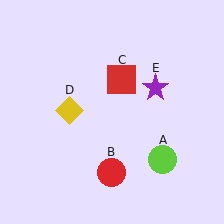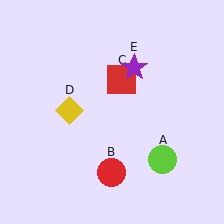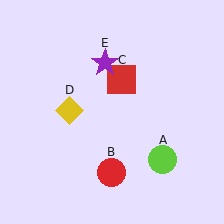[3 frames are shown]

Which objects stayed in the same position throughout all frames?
Lime circle (object A) and red circle (object B) and red square (object C) and yellow diamond (object D) remained stationary.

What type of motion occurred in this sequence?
The purple star (object E) rotated counterclockwise around the center of the scene.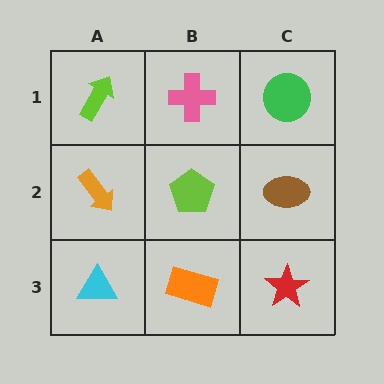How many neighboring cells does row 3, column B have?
3.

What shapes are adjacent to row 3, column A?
An orange arrow (row 2, column A), an orange rectangle (row 3, column B).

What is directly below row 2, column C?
A red star.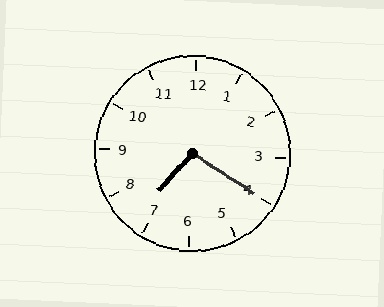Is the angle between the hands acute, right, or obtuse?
It is obtuse.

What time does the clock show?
7:20.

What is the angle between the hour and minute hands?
Approximately 100 degrees.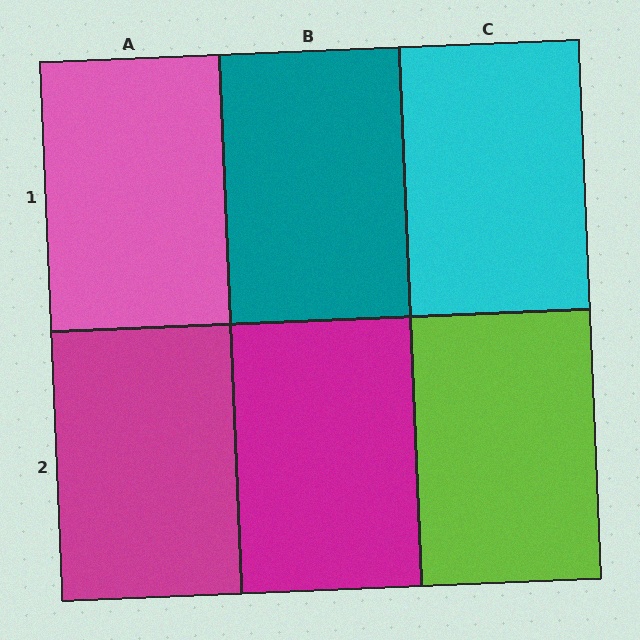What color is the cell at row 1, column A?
Pink.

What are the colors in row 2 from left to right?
Magenta, magenta, lime.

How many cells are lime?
1 cell is lime.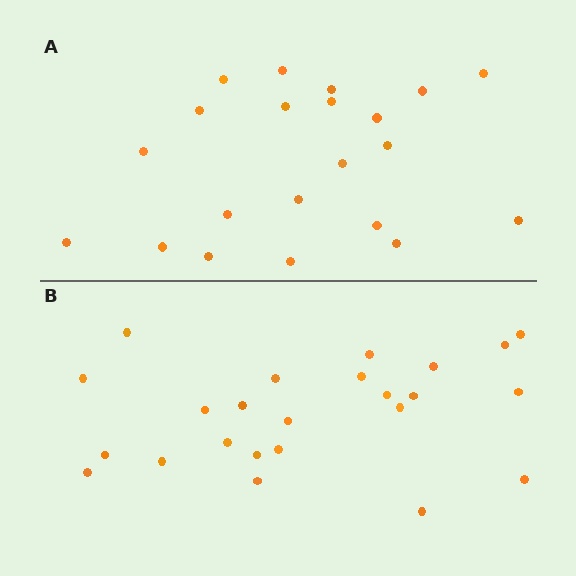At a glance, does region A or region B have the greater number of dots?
Region B (the bottom region) has more dots.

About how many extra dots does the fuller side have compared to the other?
Region B has just a few more — roughly 2 or 3 more dots than region A.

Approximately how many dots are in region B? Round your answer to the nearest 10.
About 20 dots. (The exact count is 24, which rounds to 20.)